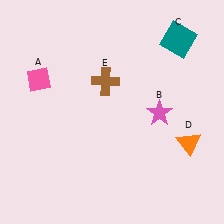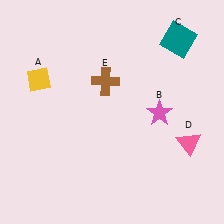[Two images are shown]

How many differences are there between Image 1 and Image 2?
There are 2 differences between the two images.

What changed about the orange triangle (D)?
In Image 1, D is orange. In Image 2, it changed to pink.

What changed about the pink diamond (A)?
In Image 1, A is pink. In Image 2, it changed to yellow.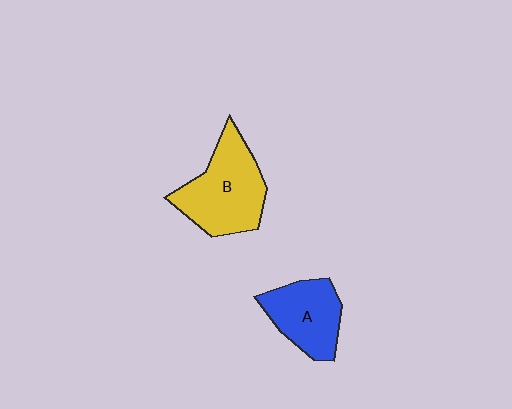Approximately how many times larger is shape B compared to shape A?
Approximately 1.3 times.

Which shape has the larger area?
Shape B (yellow).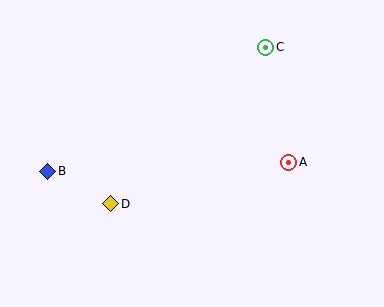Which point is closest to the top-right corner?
Point C is closest to the top-right corner.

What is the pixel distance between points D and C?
The distance between D and C is 220 pixels.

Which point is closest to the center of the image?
Point D at (111, 204) is closest to the center.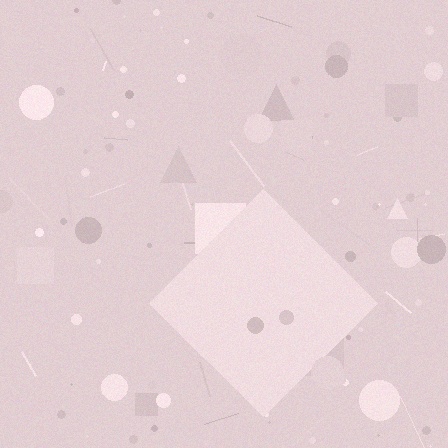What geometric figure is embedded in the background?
A diamond is embedded in the background.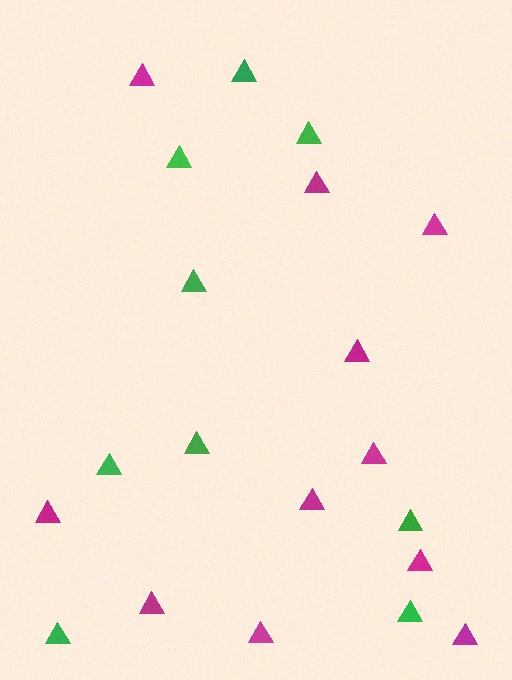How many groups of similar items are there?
There are 2 groups: one group of magenta triangles (11) and one group of green triangles (9).